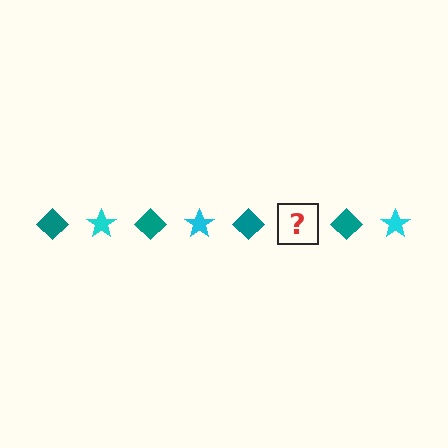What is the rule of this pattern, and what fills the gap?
The rule is that the pattern alternates between teal diamond and cyan star. The gap should be filled with a cyan star.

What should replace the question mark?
The question mark should be replaced with a cyan star.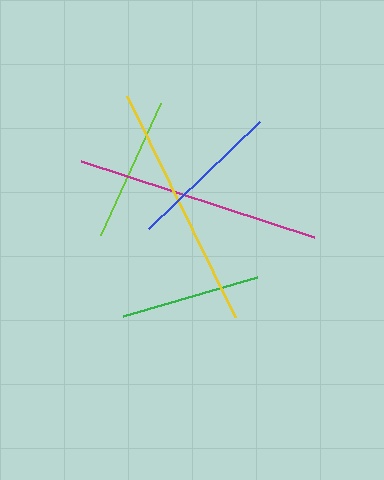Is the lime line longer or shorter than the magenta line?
The magenta line is longer than the lime line.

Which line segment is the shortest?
The green line is the shortest at approximately 139 pixels.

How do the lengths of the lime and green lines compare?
The lime and green lines are approximately the same length.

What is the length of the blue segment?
The blue segment is approximately 154 pixels long.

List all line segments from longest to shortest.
From longest to shortest: yellow, magenta, blue, lime, green.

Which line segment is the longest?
The yellow line is the longest at approximately 246 pixels.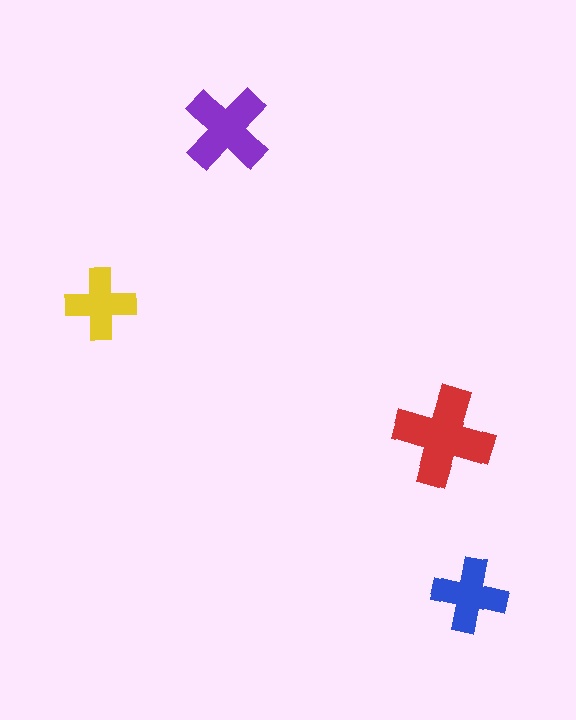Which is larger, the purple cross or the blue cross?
The purple one.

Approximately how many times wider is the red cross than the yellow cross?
About 1.5 times wider.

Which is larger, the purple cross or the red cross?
The red one.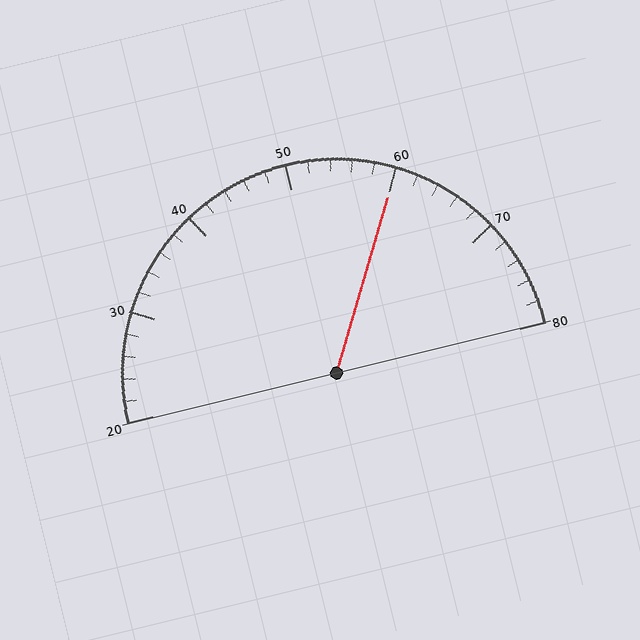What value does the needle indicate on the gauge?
The needle indicates approximately 60.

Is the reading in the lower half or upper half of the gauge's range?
The reading is in the upper half of the range (20 to 80).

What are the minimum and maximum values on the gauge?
The gauge ranges from 20 to 80.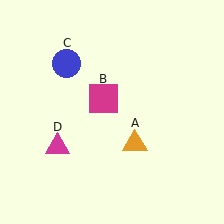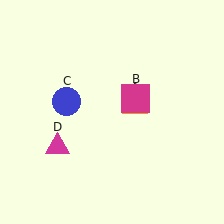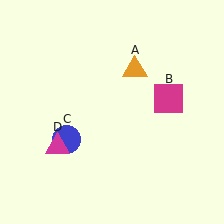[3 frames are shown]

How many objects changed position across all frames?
3 objects changed position: orange triangle (object A), magenta square (object B), blue circle (object C).